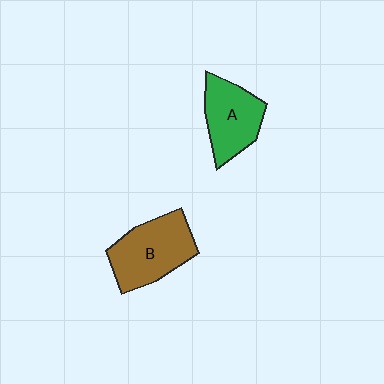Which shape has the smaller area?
Shape A (green).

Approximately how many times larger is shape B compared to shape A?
Approximately 1.2 times.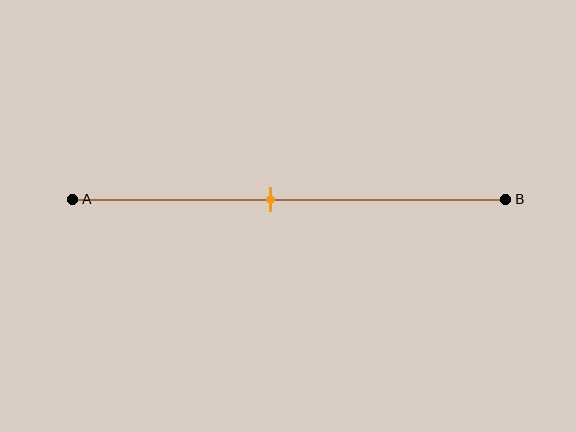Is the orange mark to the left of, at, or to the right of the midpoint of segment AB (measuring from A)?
The orange mark is to the left of the midpoint of segment AB.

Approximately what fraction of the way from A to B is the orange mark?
The orange mark is approximately 45% of the way from A to B.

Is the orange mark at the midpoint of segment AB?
No, the mark is at about 45% from A, not at the 50% midpoint.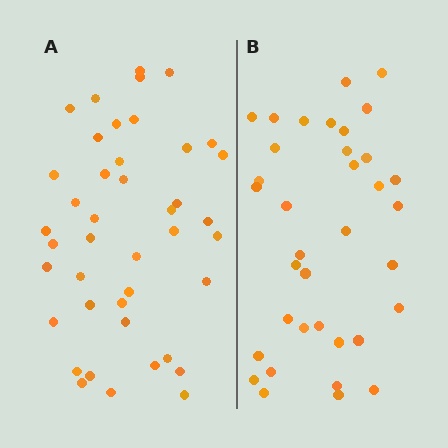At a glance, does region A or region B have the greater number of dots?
Region A (the left region) has more dots.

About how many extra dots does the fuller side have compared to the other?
Region A has about 6 more dots than region B.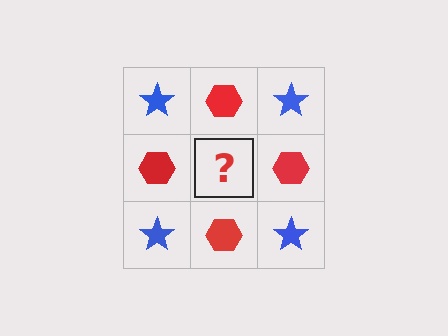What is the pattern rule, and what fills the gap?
The rule is that it alternates blue star and red hexagon in a checkerboard pattern. The gap should be filled with a blue star.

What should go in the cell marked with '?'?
The missing cell should contain a blue star.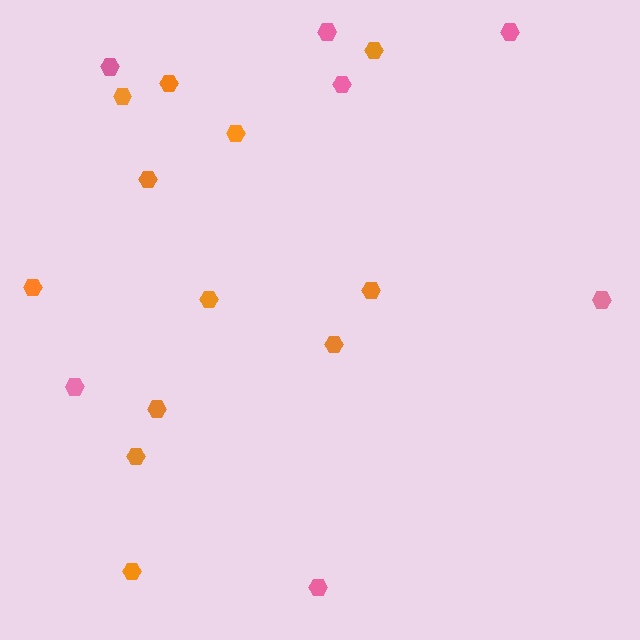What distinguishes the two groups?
There are 2 groups: one group of orange hexagons (12) and one group of pink hexagons (7).